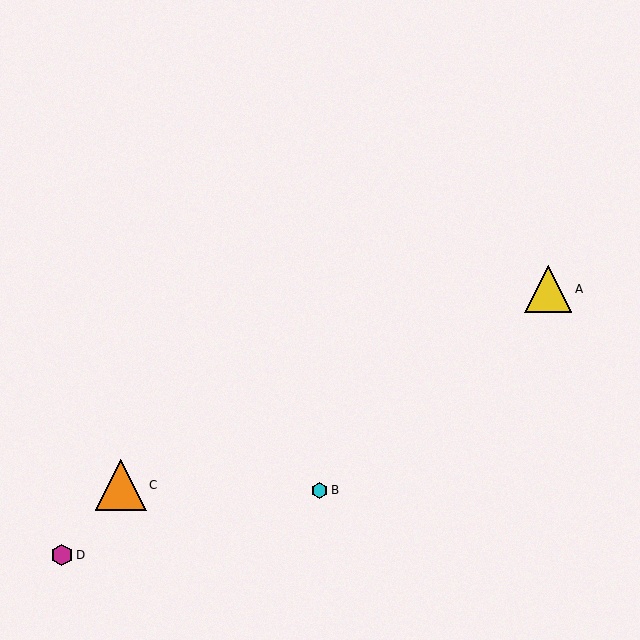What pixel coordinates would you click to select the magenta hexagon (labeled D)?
Click at (62, 555) to select the magenta hexagon D.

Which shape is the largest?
The orange triangle (labeled C) is the largest.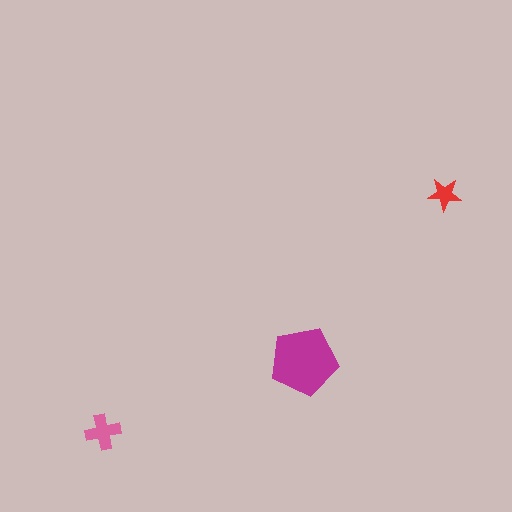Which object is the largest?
The magenta pentagon.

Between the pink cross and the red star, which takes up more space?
The pink cross.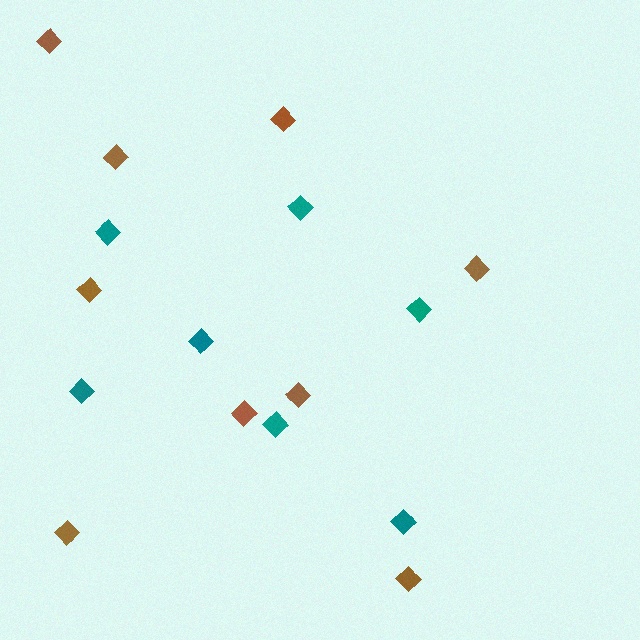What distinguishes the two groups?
There are 2 groups: one group of brown diamonds (9) and one group of teal diamonds (7).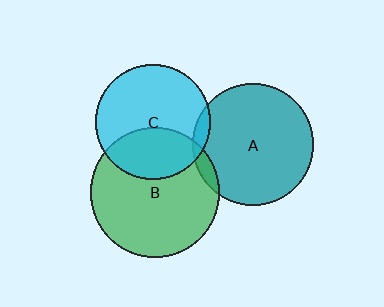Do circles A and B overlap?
Yes.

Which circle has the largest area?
Circle B (green).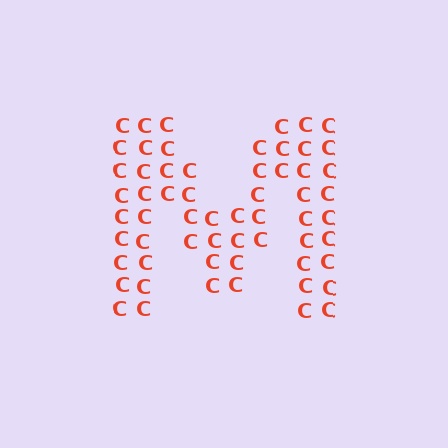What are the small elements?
The small elements are letter C's.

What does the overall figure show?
The overall figure shows the letter M.